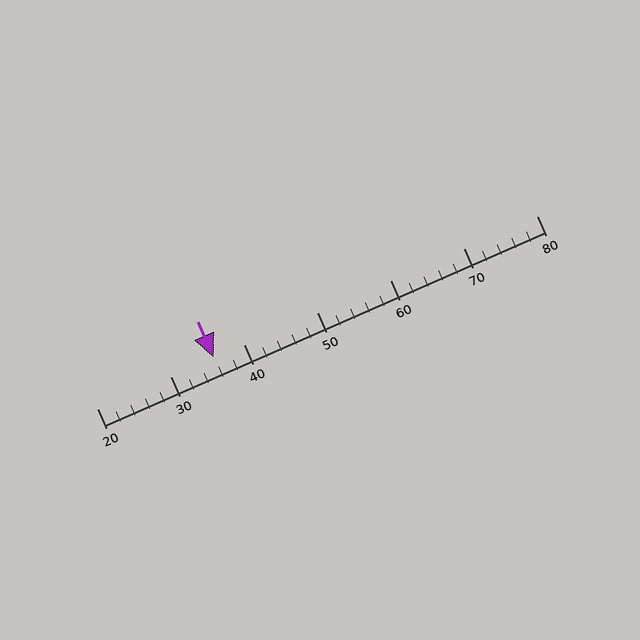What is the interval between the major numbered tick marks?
The major tick marks are spaced 10 units apart.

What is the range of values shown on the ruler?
The ruler shows values from 20 to 80.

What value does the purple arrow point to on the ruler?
The purple arrow points to approximately 36.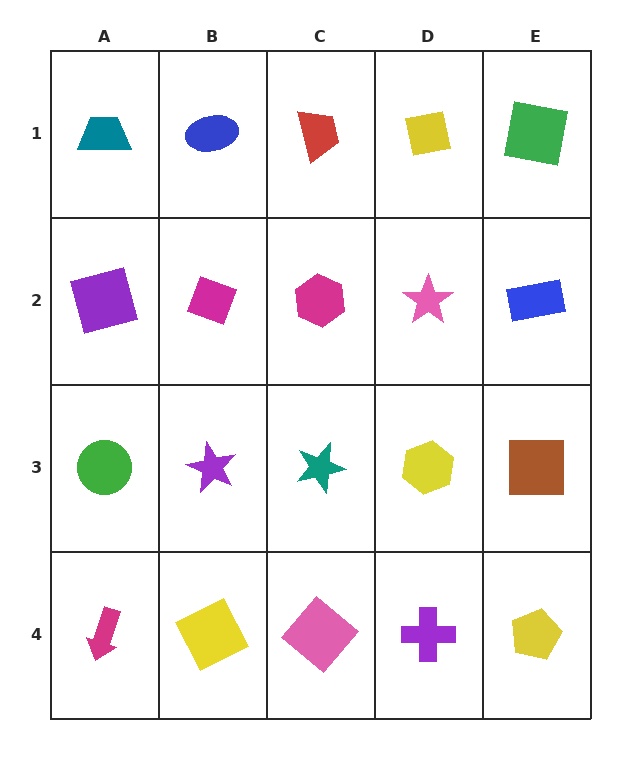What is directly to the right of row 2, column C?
A pink star.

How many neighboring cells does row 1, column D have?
3.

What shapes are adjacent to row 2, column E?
A green square (row 1, column E), a brown square (row 3, column E), a pink star (row 2, column D).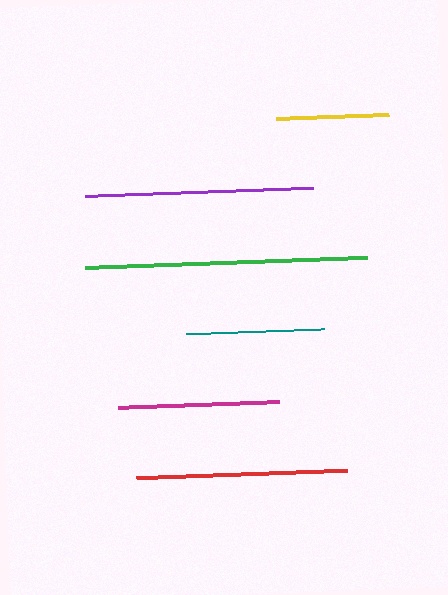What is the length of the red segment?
The red segment is approximately 211 pixels long.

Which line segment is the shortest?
The yellow line is the shortest at approximately 112 pixels.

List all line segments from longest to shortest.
From longest to shortest: green, purple, red, magenta, teal, yellow.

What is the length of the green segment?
The green segment is approximately 282 pixels long.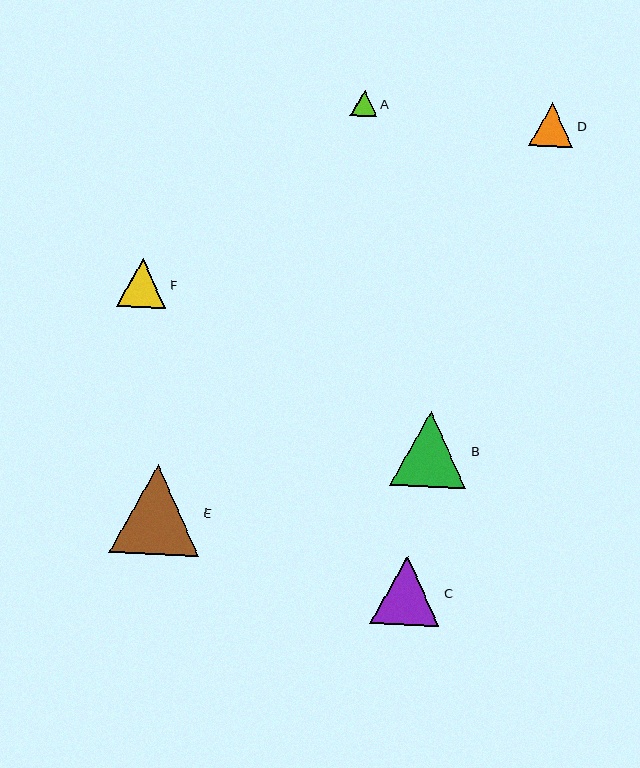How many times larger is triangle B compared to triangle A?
Triangle B is approximately 2.9 times the size of triangle A.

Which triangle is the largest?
Triangle E is the largest with a size of approximately 90 pixels.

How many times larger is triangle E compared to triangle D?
Triangle E is approximately 2.0 times the size of triangle D.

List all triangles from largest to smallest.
From largest to smallest: E, B, C, F, D, A.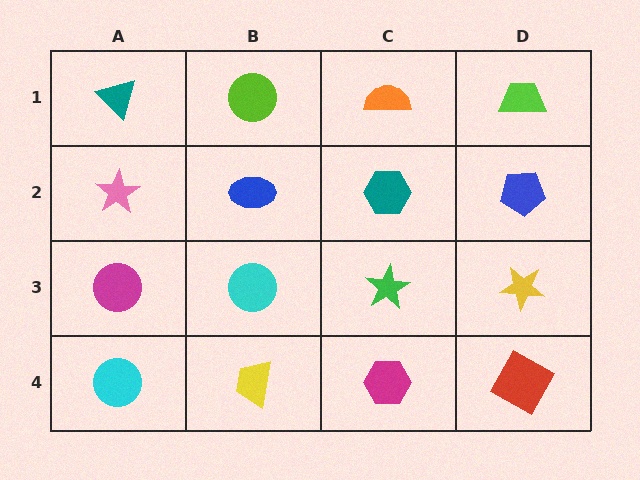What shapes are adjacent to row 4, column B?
A cyan circle (row 3, column B), a cyan circle (row 4, column A), a magenta hexagon (row 4, column C).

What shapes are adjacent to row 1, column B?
A blue ellipse (row 2, column B), a teal triangle (row 1, column A), an orange semicircle (row 1, column C).